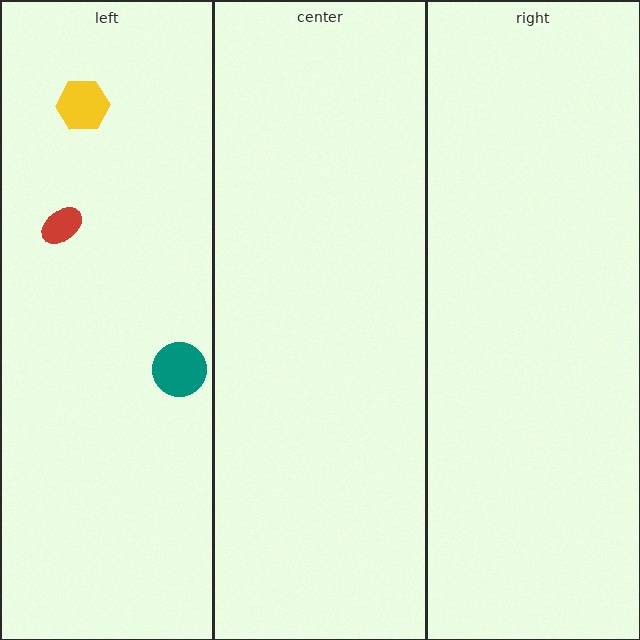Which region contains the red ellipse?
The left region.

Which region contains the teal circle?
The left region.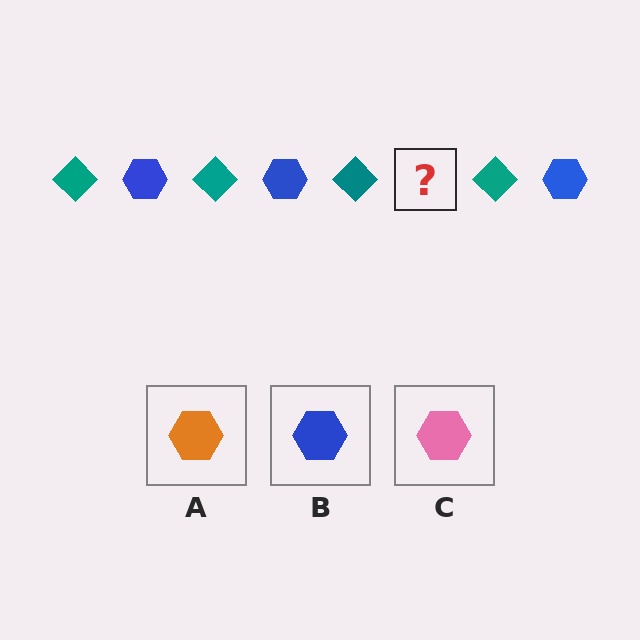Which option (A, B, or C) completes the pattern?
B.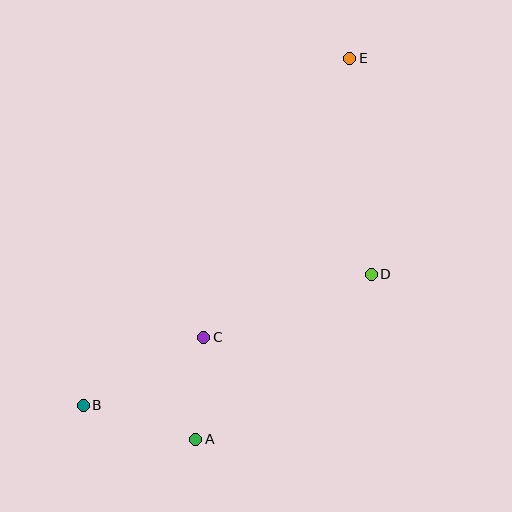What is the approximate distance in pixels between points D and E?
The distance between D and E is approximately 217 pixels.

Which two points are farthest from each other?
Points B and E are farthest from each other.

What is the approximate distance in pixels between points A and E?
The distance between A and E is approximately 411 pixels.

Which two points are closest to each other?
Points A and C are closest to each other.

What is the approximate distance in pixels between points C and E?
The distance between C and E is approximately 315 pixels.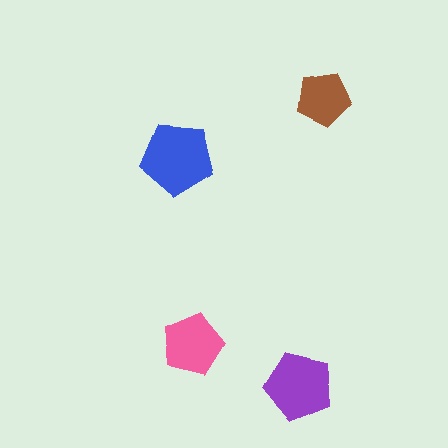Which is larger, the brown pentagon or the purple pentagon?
The purple one.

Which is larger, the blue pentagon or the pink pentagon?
The blue one.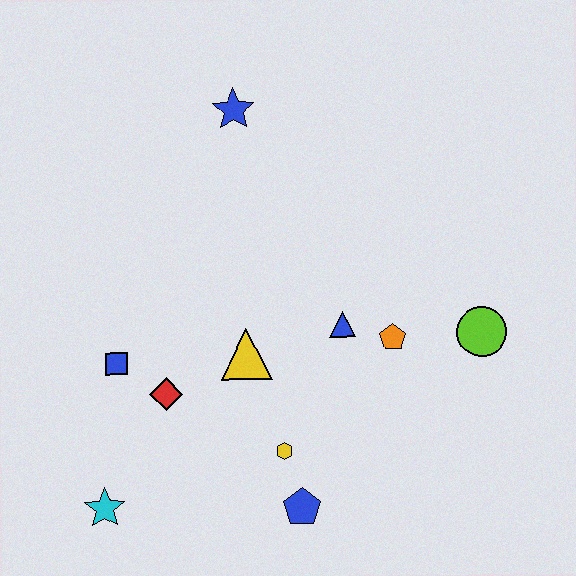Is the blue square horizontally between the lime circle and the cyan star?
Yes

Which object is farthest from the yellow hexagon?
The blue star is farthest from the yellow hexagon.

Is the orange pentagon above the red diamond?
Yes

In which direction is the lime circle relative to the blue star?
The lime circle is to the right of the blue star.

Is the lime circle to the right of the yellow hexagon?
Yes